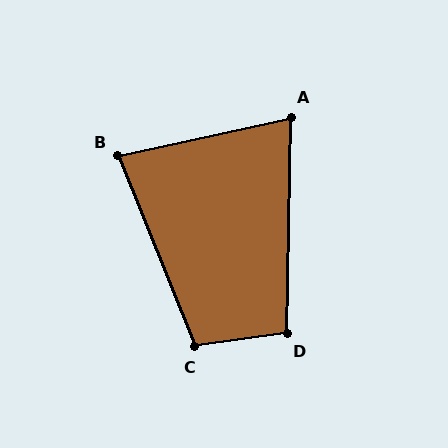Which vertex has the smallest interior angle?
A, at approximately 77 degrees.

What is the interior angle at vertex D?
Approximately 99 degrees (obtuse).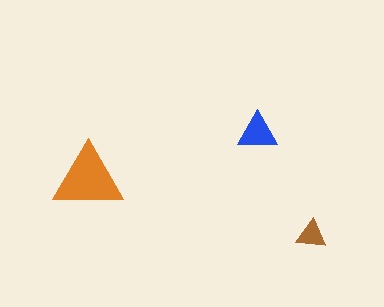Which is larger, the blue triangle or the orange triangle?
The orange one.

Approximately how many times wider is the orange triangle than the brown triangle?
About 2.5 times wider.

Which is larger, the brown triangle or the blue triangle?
The blue one.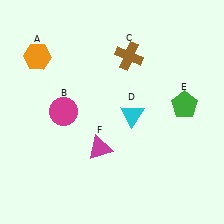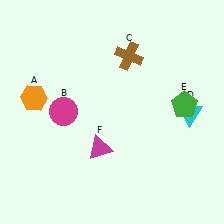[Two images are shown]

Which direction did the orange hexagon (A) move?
The orange hexagon (A) moved down.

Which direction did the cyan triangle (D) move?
The cyan triangle (D) moved right.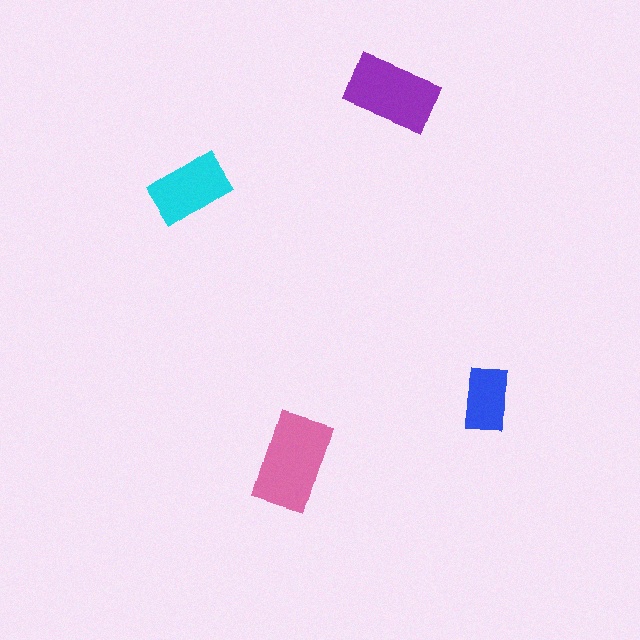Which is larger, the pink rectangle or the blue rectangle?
The pink one.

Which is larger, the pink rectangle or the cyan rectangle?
The pink one.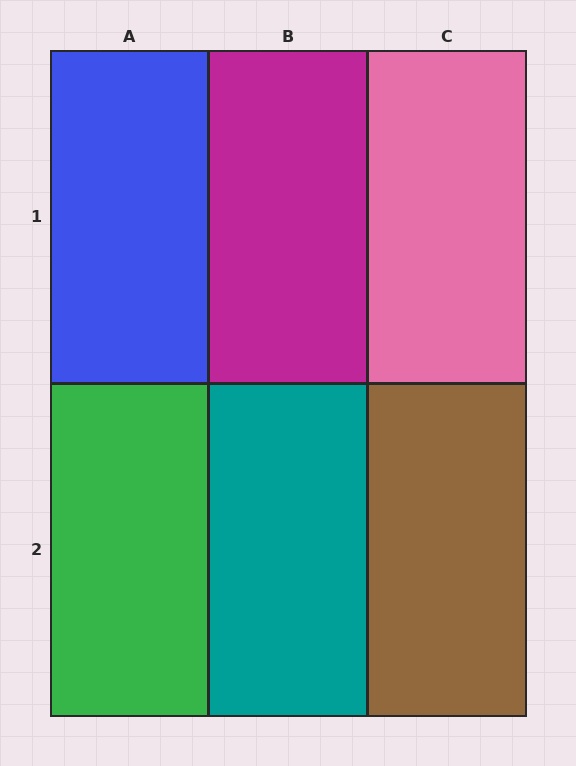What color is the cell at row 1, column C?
Pink.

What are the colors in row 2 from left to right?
Green, teal, brown.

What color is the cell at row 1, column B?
Magenta.